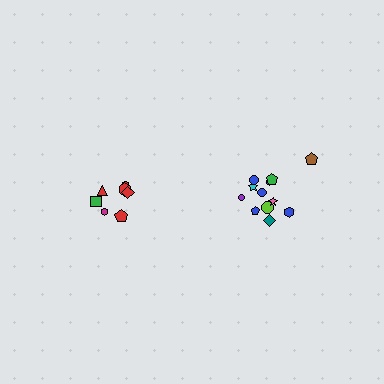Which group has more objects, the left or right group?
The right group.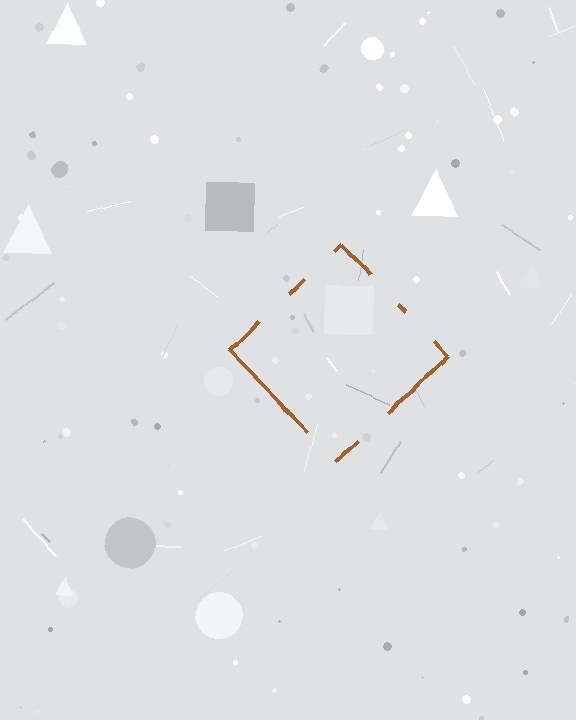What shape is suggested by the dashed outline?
The dashed outline suggests a diamond.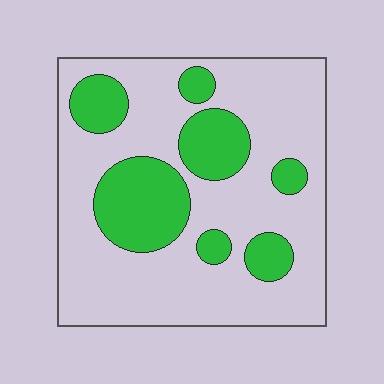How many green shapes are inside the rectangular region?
7.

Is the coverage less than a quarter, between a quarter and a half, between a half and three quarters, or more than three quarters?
Between a quarter and a half.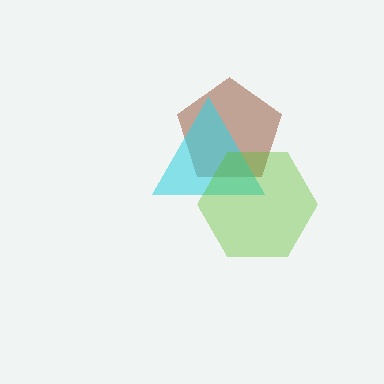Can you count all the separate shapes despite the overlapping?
Yes, there are 3 separate shapes.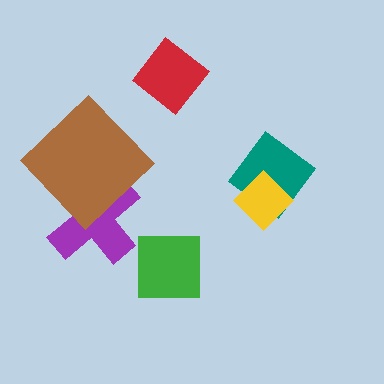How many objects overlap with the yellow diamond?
1 object overlaps with the yellow diamond.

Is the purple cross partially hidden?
Yes, it is partially covered by another shape.